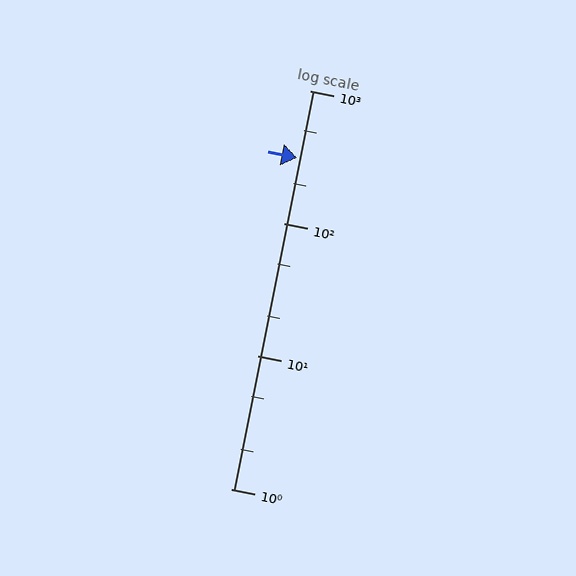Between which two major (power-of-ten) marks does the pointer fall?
The pointer is between 100 and 1000.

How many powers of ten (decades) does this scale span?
The scale spans 3 decades, from 1 to 1000.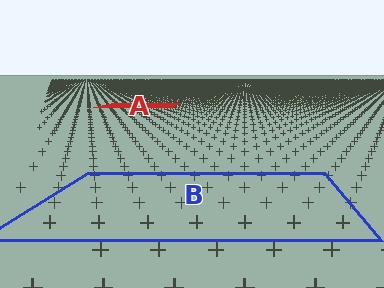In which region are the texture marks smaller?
The texture marks are smaller in region A, because it is farther away.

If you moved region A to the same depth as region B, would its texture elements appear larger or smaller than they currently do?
They would appear larger. At a closer depth, the same texture elements are projected at a bigger on-screen size.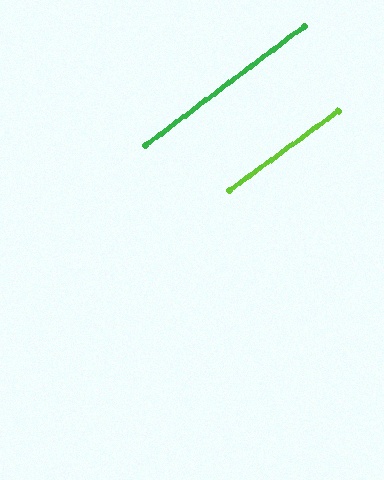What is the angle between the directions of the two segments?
Approximately 1 degree.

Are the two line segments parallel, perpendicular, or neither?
Parallel — their directions differ by only 0.7°.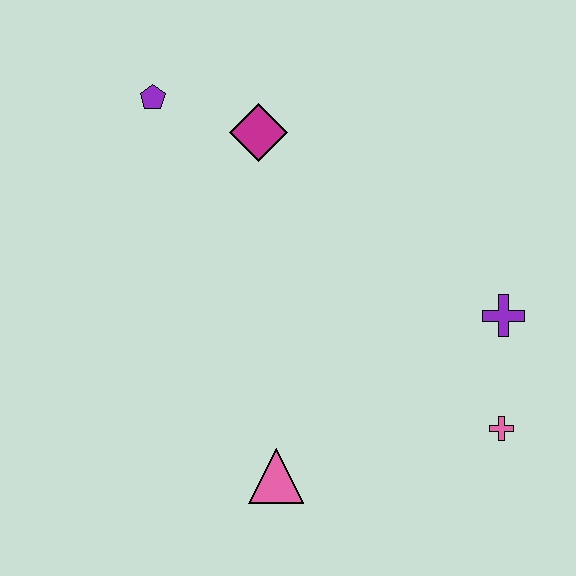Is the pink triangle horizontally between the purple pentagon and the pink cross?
Yes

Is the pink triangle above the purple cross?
No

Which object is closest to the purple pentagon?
The magenta diamond is closest to the purple pentagon.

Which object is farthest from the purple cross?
The purple pentagon is farthest from the purple cross.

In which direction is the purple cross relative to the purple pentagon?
The purple cross is to the right of the purple pentagon.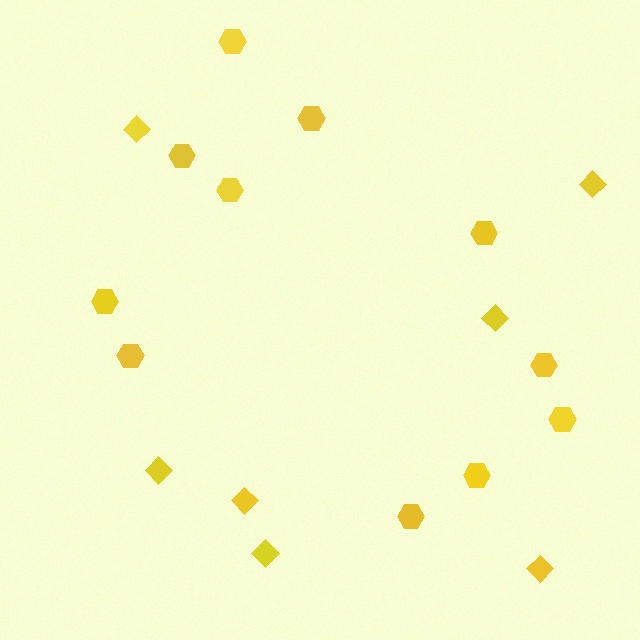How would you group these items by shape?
There are 2 groups: one group of hexagons (11) and one group of diamonds (7).